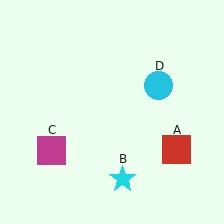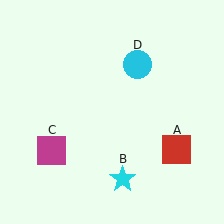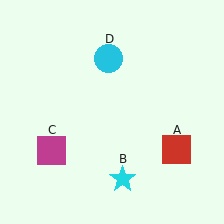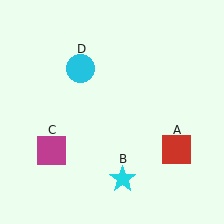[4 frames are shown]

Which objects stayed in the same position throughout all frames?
Red square (object A) and cyan star (object B) and magenta square (object C) remained stationary.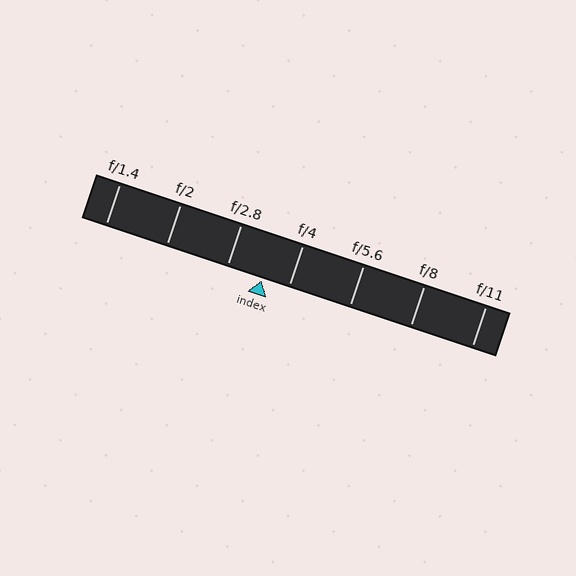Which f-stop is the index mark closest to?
The index mark is closest to f/4.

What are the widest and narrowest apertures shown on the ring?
The widest aperture shown is f/1.4 and the narrowest is f/11.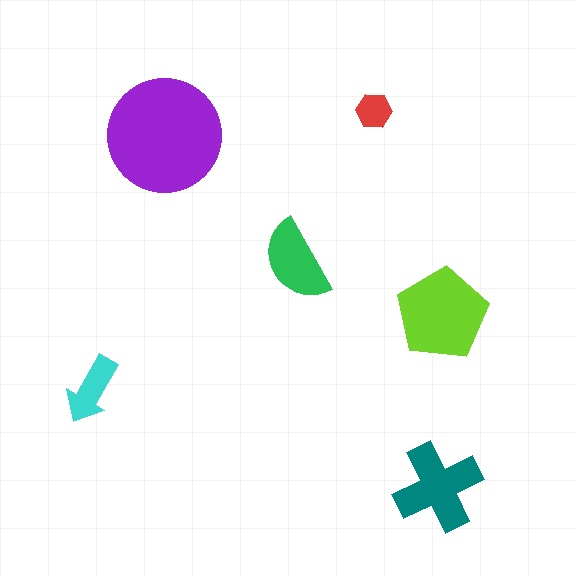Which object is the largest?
The purple circle.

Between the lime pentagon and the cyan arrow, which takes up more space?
The lime pentagon.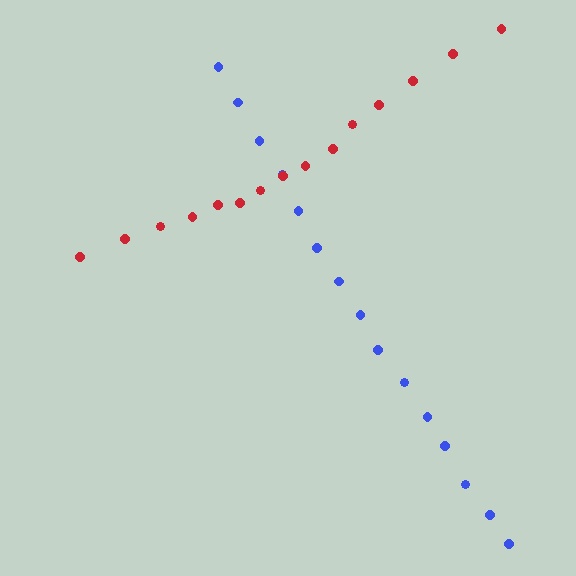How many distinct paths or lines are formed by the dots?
There are 2 distinct paths.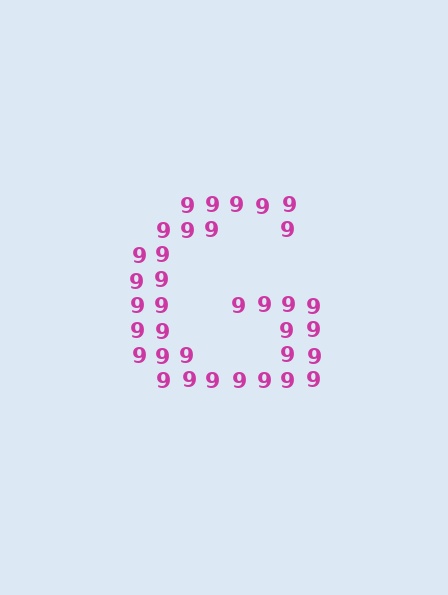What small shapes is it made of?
It is made of small digit 9's.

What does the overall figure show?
The overall figure shows the letter G.